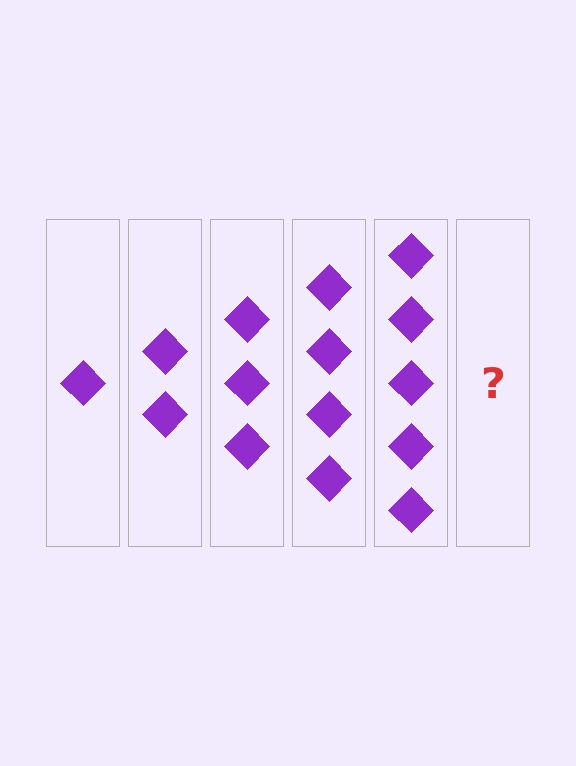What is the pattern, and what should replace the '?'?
The pattern is that each step adds one more diamond. The '?' should be 6 diamonds.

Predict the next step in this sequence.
The next step is 6 diamonds.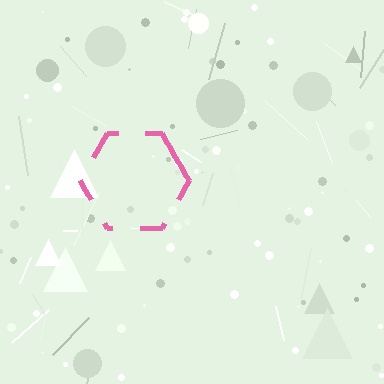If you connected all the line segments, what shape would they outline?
They would outline a hexagon.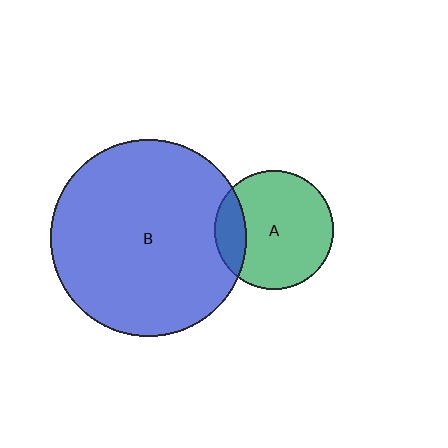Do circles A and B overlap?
Yes.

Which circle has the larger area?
Circle B (blue).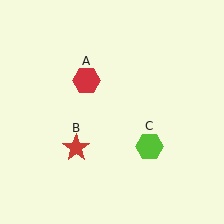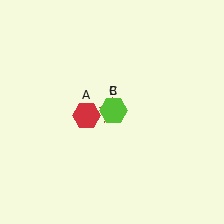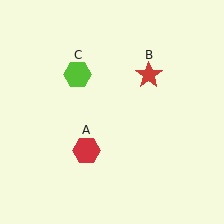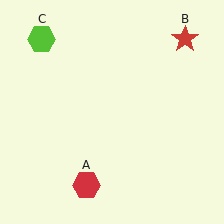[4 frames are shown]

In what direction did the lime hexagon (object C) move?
The lime hexagon (object C) moved up and to the left.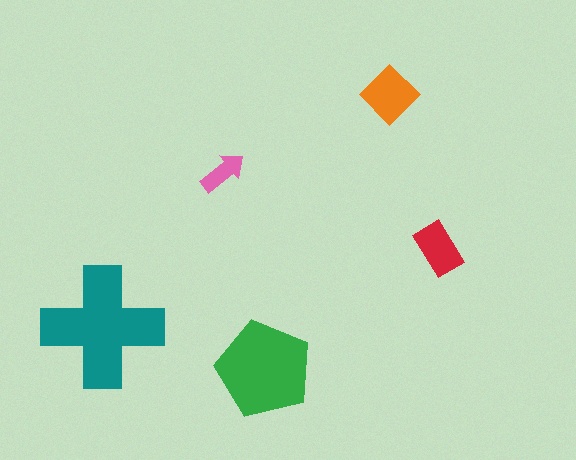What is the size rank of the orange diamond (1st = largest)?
3rd.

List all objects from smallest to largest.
The pink arrow, the red rectangle, the orange diamond, the green pentagon, the teal cross.